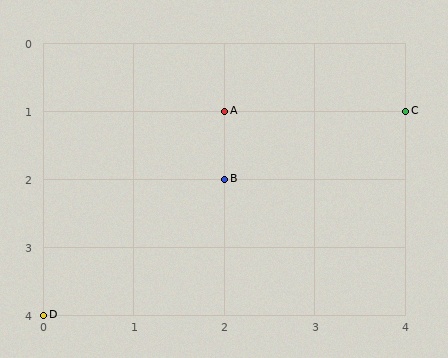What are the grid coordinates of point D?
Point D is at grid coordinates (0, 4).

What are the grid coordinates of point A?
Point A is at grid coordinates (2, 1).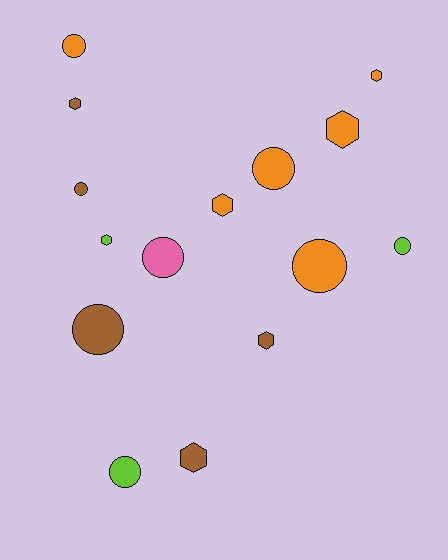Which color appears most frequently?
Orange, with 6 objects.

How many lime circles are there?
There are 2 lime circles.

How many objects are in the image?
There are 15 objects.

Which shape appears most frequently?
Circle, with 8 objects.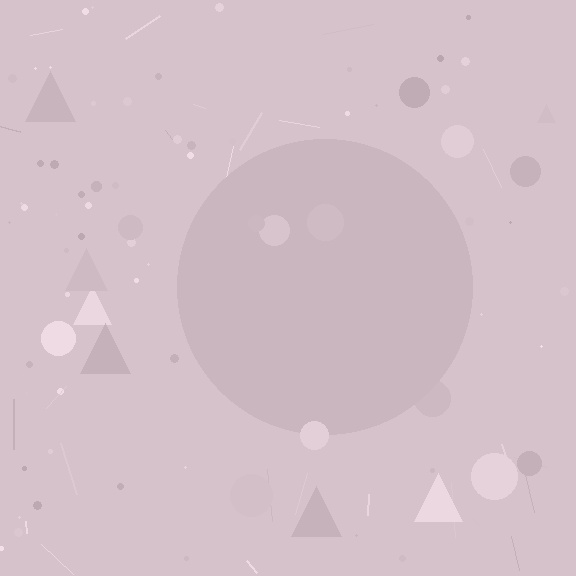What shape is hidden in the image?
A circle is hidden in the image.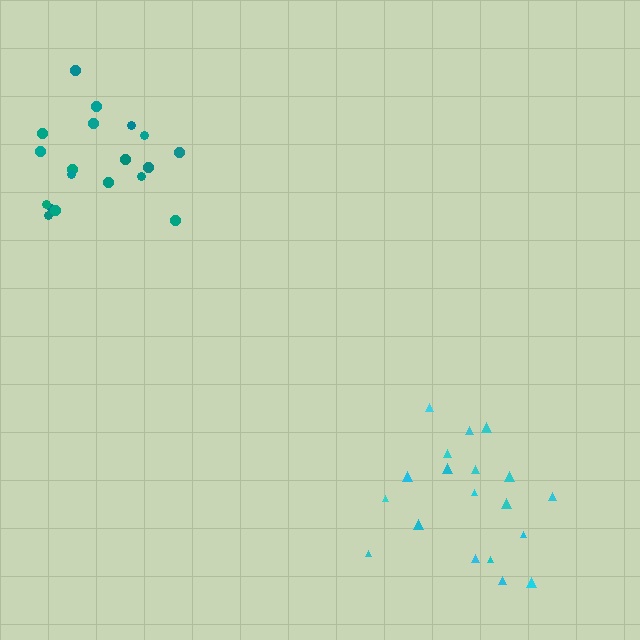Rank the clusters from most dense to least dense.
teal, cyan.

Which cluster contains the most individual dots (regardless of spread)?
Teal (19).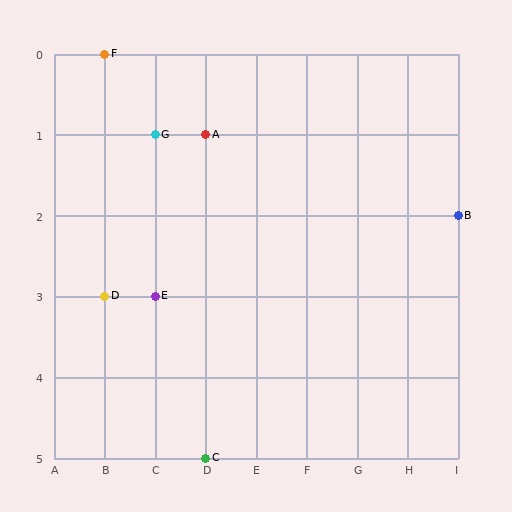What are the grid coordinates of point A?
Point A is at grid coordinates (D, 1).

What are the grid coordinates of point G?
Point G is at grid coordinates (C, 1).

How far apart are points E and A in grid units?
Points E and A are 1 column and 2 rows apart (about 2.2 grid units diagonally).